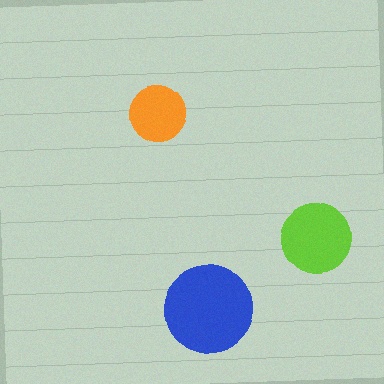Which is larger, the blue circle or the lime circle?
The blue one.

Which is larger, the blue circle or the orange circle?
The blue one.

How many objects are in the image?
There are 3 objects in the image.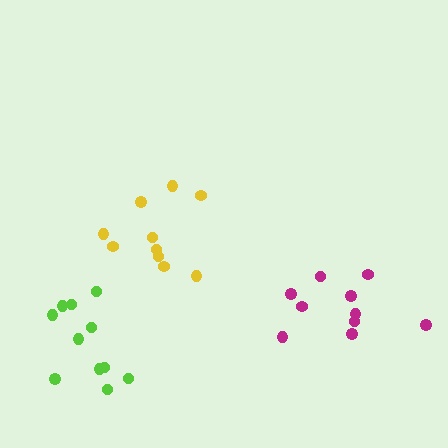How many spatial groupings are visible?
There are 3 spatial groupings.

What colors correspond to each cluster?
The clusters are colored: yellow, magenta, lime.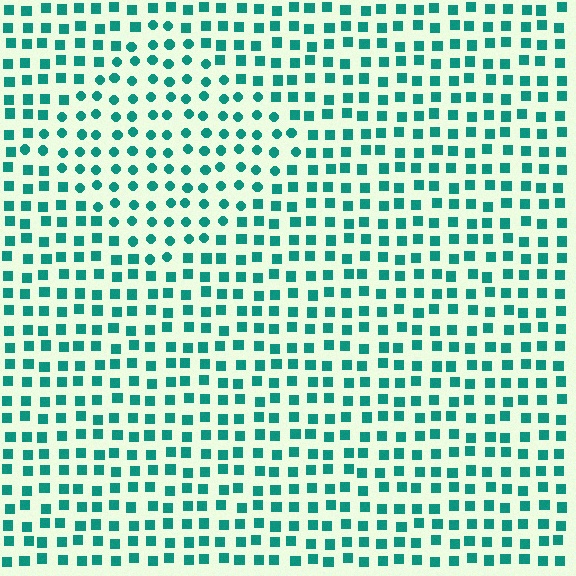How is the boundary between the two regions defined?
The boundary is defined by a change in element shape: circles inside vs. squares outside. All elements share the same color and spacing.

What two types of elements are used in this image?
The image uses circles inside the diamond region and squares outside it.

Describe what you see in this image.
The image is filled with small teal elements arranged in a uniform grid. A diamond-shaped region contains circles, while the surrounding area contains squares. The boundary is defined purely by the change in element shape.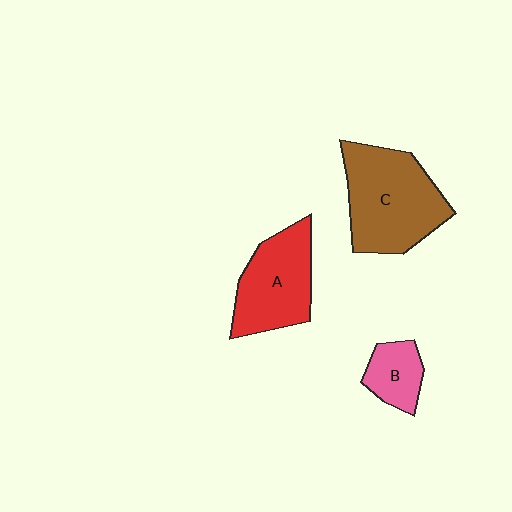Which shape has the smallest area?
Shape B (pink).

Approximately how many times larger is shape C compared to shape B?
Approximately 2.8 times.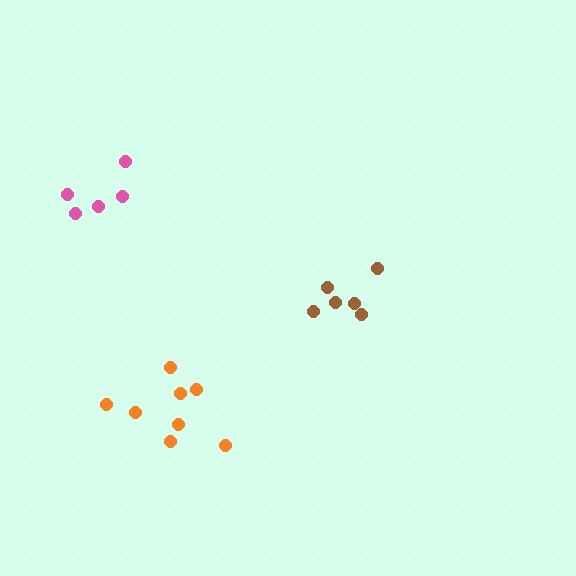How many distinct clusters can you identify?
There are 3 distinct clusters.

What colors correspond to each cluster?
The clusters are colored: brown, orange, pink.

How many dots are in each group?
Group 1: 6 dots, Group 2: 8 dots, Group 3: 5 dots (19 total).